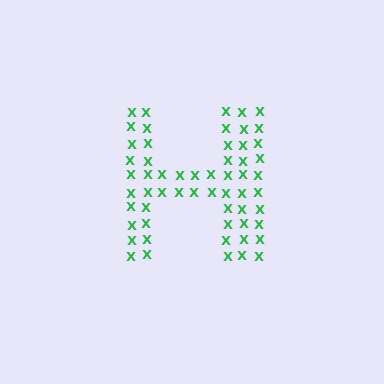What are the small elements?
The small elements are letter X's.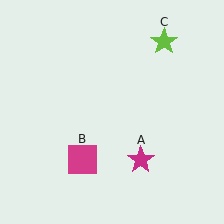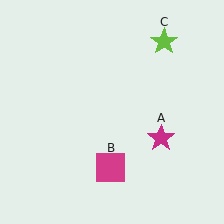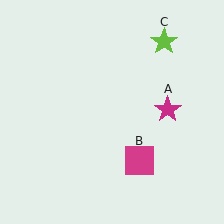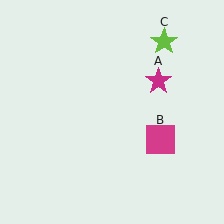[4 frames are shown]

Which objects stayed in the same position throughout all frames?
Lime star (object C) remained stationary.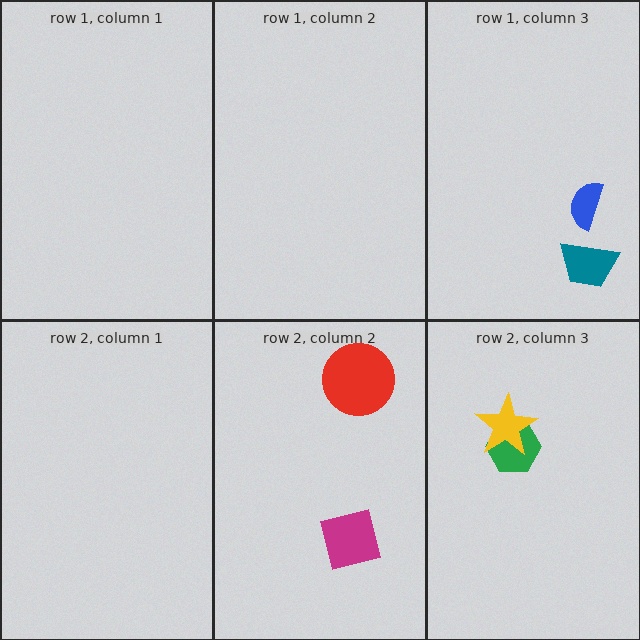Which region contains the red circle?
The row 2, column 2 region.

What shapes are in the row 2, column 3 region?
The green hexagon, the yellow star.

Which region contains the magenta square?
The row 2, column 2 region.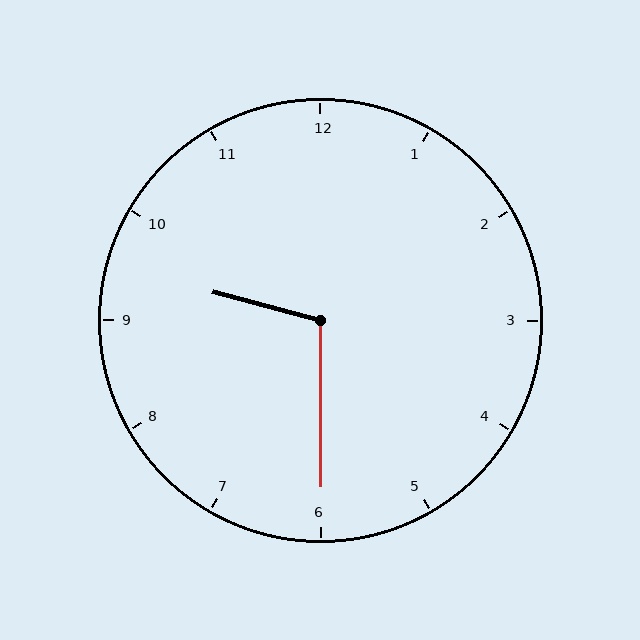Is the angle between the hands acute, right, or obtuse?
It is obtuse.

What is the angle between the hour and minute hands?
Approximately 105 degrees.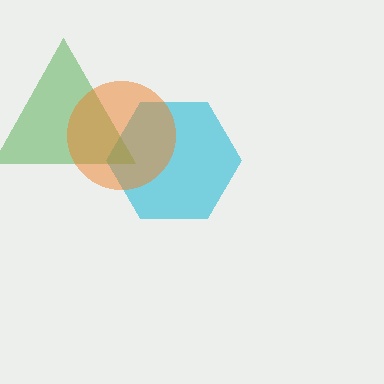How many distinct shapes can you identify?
There are 3 distinct shapes: a cyan hexagon, a green triangle, an orange circle.